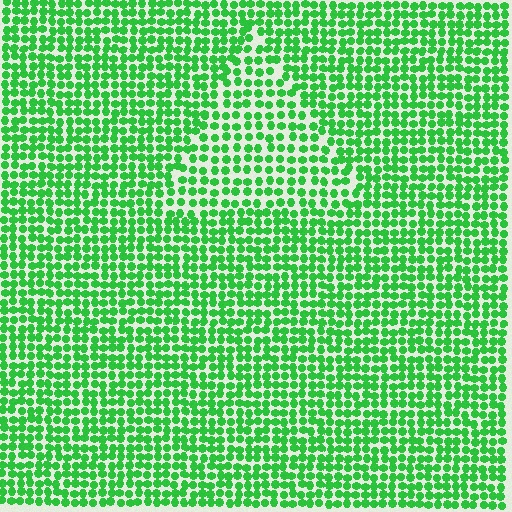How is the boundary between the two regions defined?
The boundary is defined by a change in element density (approximately 1.5x ratio). All elements are the same color, size, and shape.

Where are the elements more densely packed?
The elements are more densely packed outside the triangle boundary.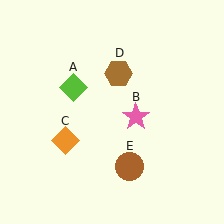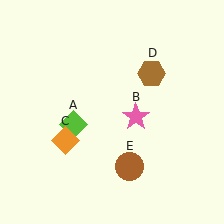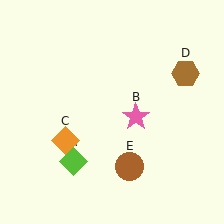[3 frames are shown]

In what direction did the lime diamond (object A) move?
The lime diamond (object A) moved down.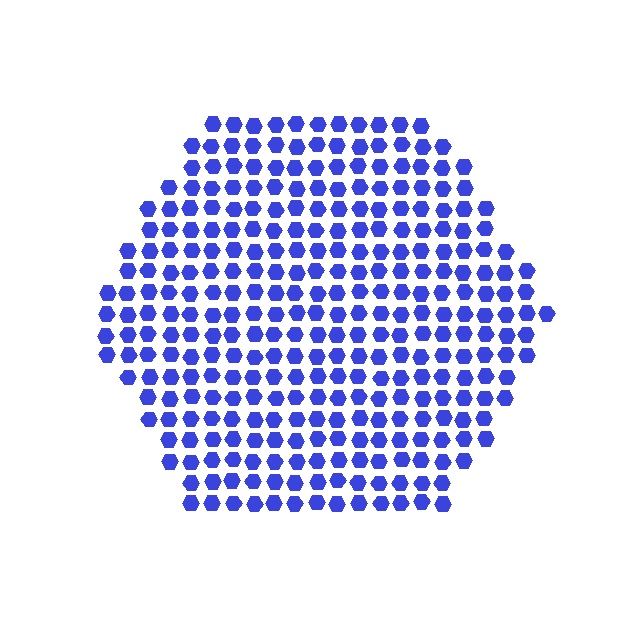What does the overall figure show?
The overall figure shows a hexagon.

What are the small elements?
The small elements are hexagons.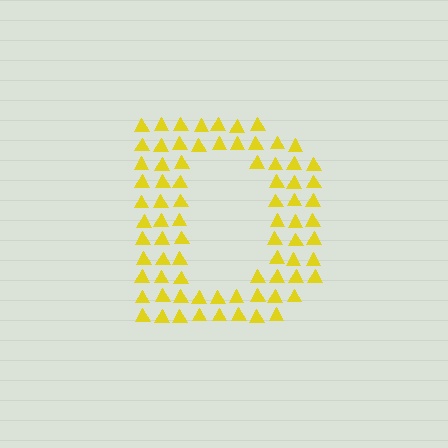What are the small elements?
The small elements are triangles.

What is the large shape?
The large shape is the letter D.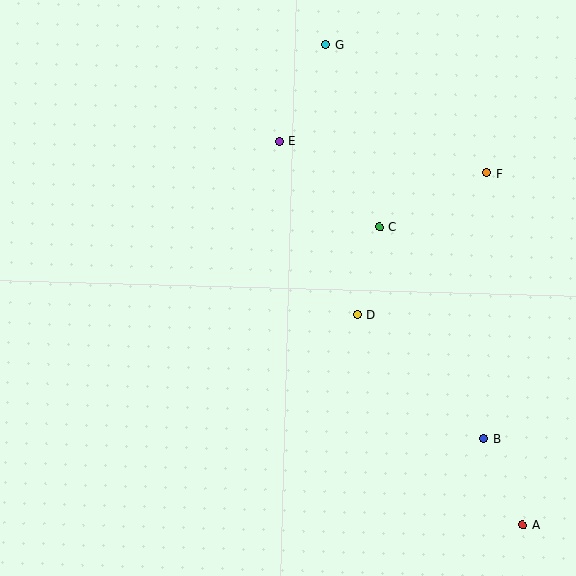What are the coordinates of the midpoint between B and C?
The midpoint between B and C is at (431, 333).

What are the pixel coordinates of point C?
Point C is at (379, 227).